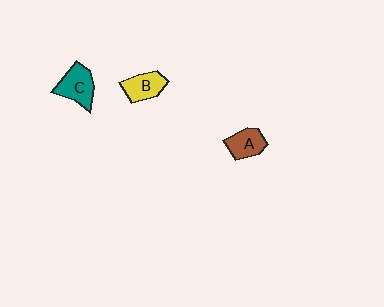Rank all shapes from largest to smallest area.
From largest to smallest: C (teal), B (yellow), A (brown).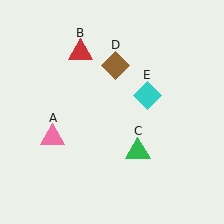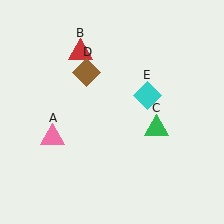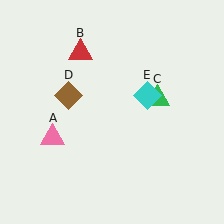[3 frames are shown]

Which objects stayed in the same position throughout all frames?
Pink triangle (object A) and red triangle (object B) and cyan diamond (object E) remained stationary.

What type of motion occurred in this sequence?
The green triangle (object C), brown diamond (object D) rotated counterclockwise around the center of the scene.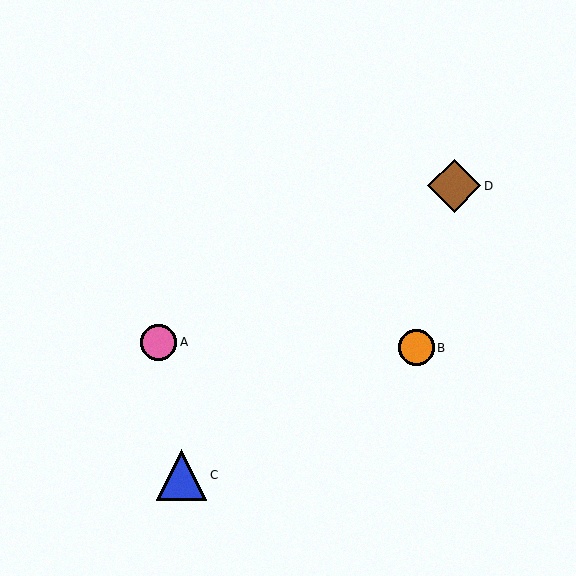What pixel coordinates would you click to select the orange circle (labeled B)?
Click at (416, 348) to select the orange circle B.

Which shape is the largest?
The brown diamond (labeled D) is the largest.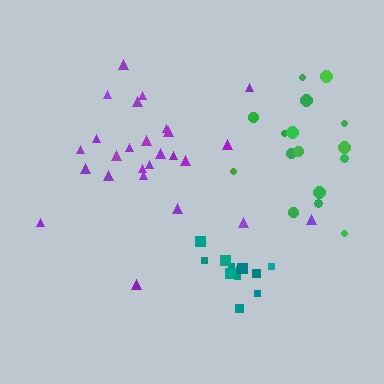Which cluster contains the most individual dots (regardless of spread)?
Purple (26).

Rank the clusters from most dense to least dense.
teal, purple, green.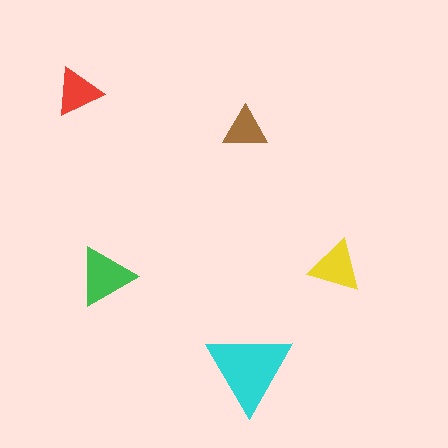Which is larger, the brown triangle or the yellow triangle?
The yellow one.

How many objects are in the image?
There are 5 objects in the image.